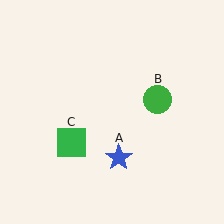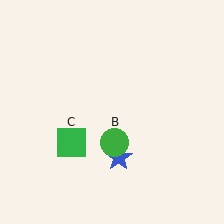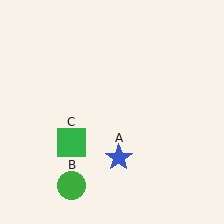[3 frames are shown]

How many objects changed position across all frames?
1 object changed position: green circle (object B).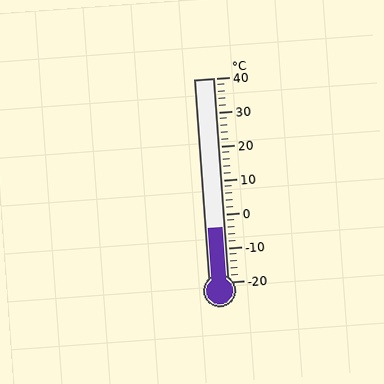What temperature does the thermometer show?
The thermometer shows approximately -4°C.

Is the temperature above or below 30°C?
The temperature is below 30°C.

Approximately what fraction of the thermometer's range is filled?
The thermometer is filled to approximately 25% of its range.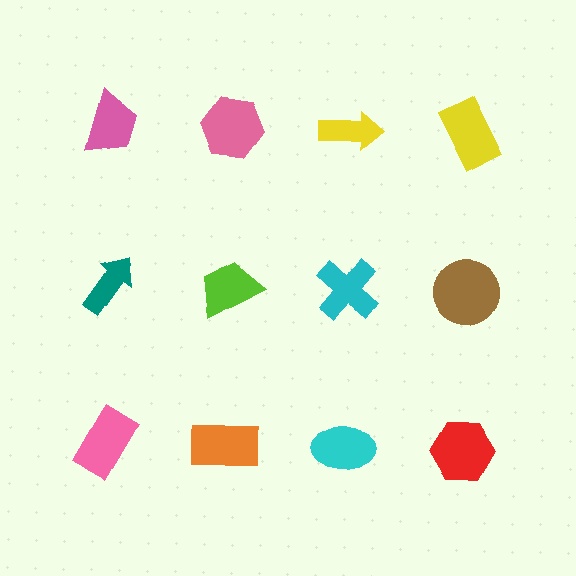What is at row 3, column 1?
A pink rectangle.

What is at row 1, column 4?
A yellow rectangle.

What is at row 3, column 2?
An orange rectangle.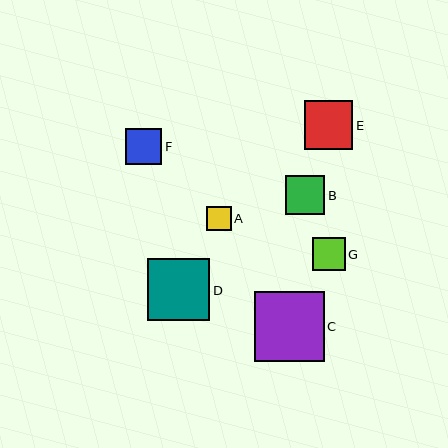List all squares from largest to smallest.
From largest to smallest: C, D, E, B, F, G, A.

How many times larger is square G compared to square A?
Square G is approximately 1.3 times the size of square A.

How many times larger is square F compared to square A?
Square F is approximately 1.5 times the size of square A.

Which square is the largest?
Square C is the largest with a size of approximately 70 pixels.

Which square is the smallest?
Square A is the smallest with a size of approximately 25 pixels.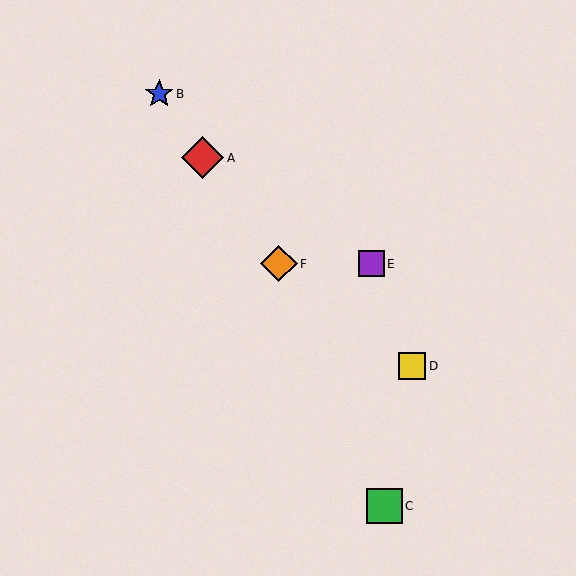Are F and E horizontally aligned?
Yes, both are at y≈264.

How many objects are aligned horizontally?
2 objects (E, F) are aligned horizontally.